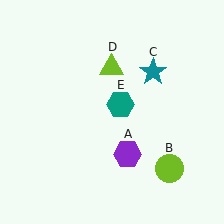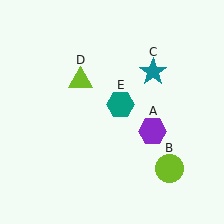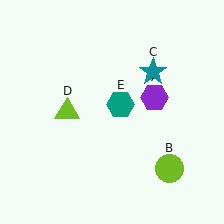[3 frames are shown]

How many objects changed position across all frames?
2 objects changed position: purple hexagon (object A), lime triangle (object D).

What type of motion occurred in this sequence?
The purple hexagon (object A), lime triangle (object D) rotated counterclockwise around the center of the scene.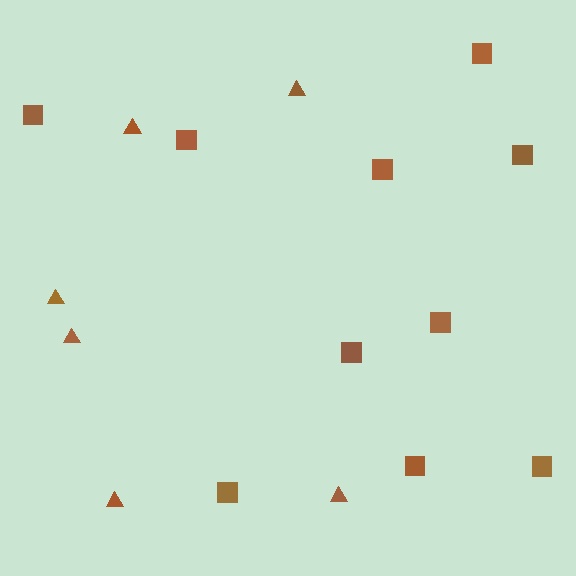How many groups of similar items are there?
There are 2 groups: one group of triangles (6) and one group of squares (10).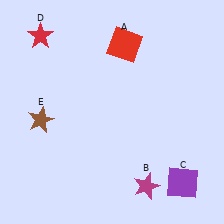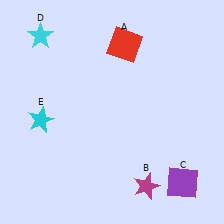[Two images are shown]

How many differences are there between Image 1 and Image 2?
There are 2 differences between the two images.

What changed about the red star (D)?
In Image 1, D is red. In Image 2, it changed to cyan.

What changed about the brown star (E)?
In Image 1, E is brown. In Image 2, it changed to cyan.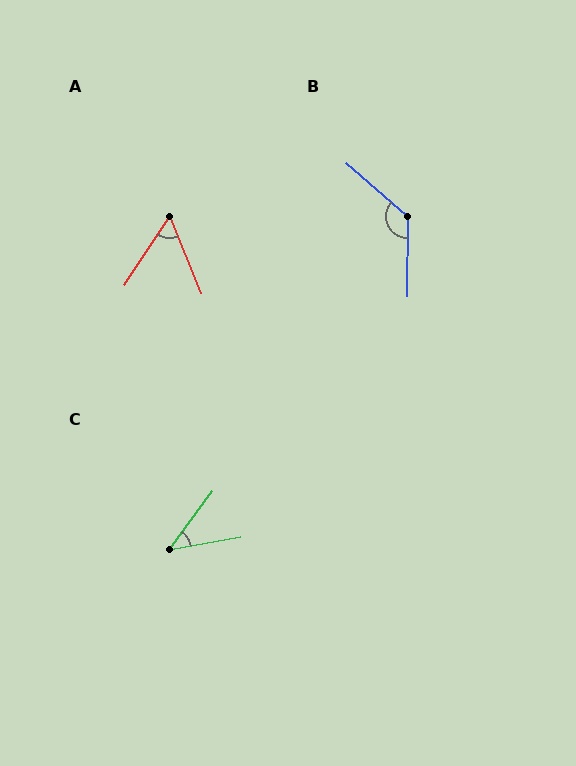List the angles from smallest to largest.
C (44°), A (56°), B (131°).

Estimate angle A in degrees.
Approximately 56 degrees.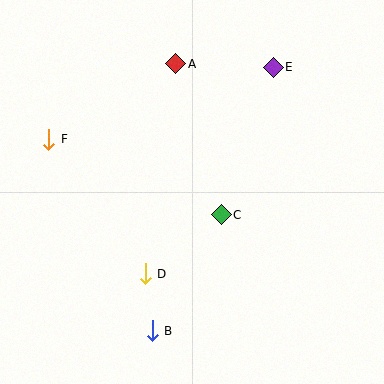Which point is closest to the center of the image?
Point C at (221, 215) is closest to the center.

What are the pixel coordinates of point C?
Point C is at (221, 215).